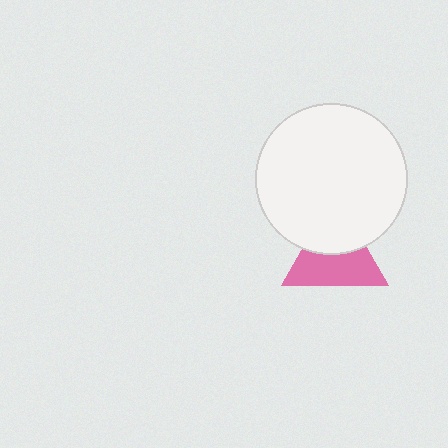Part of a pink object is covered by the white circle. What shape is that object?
It is a triangle.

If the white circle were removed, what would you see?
You would see the complete pink triangle.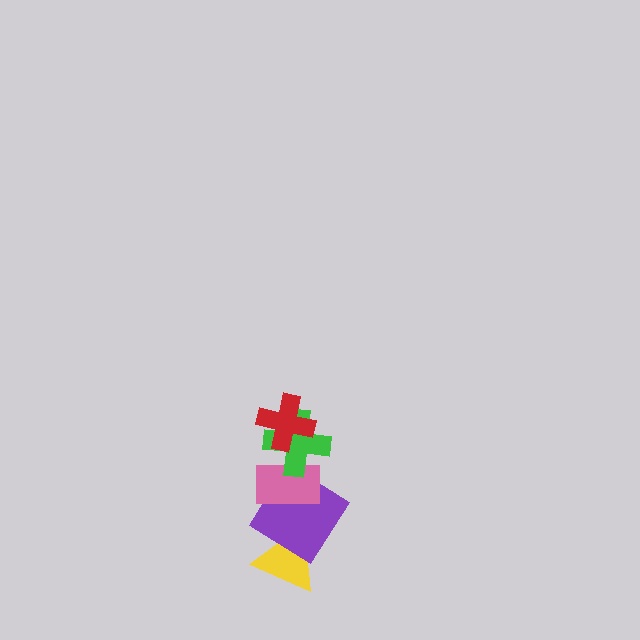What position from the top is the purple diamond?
The purple diamond is 4th from the top.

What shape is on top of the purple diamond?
The pink rectangle is on top of the purple diamond.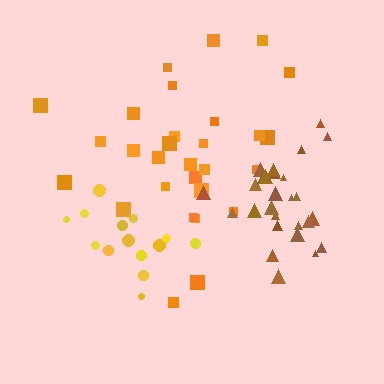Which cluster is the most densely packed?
Brown.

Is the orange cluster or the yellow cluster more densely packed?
Yellow.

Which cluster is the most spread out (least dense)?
Orange.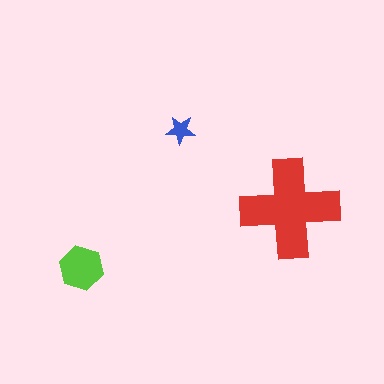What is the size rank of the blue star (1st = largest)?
3rd.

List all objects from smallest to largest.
The blue star, the lime hexagon, the red cross.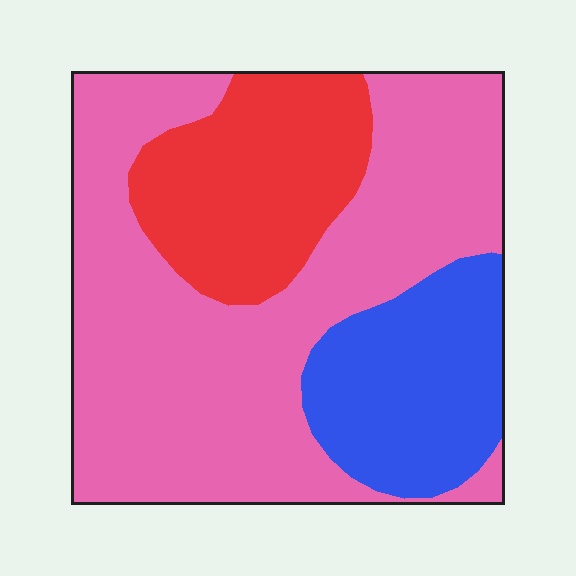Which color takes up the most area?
Pink, at roughly 60%.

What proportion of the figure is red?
Red covers 22% of the figure.